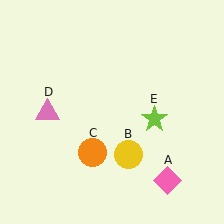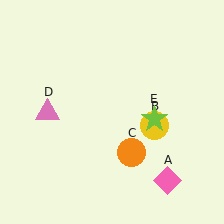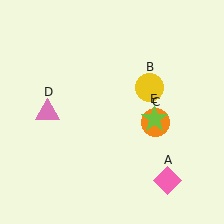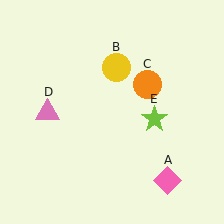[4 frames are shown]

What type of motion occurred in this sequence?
The yellow circle (object B), orange circle (object C) rotated counterclockwise around the center of the scene.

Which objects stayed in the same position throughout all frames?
Pink diamond (object A) and pink triangle (object D) and lime star (object E) remained stationary.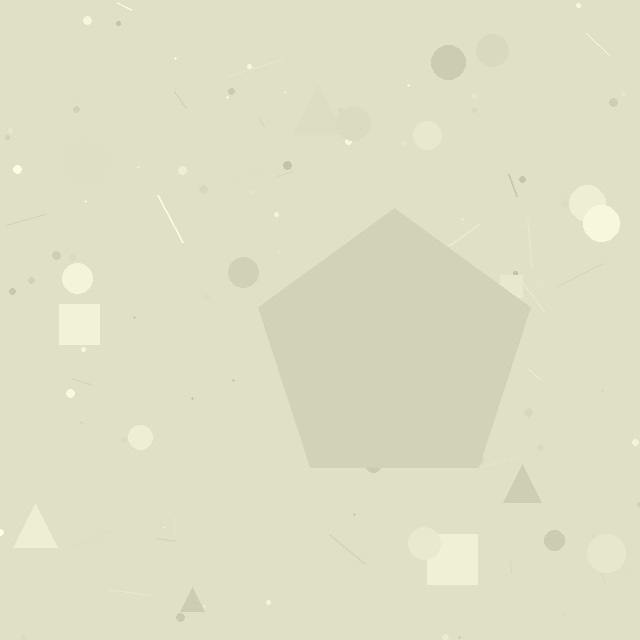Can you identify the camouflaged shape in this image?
The camouflaged shape is a pentagon.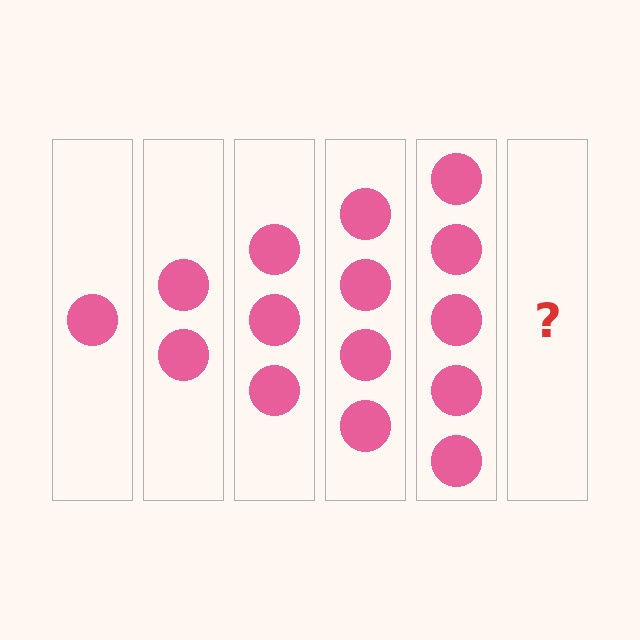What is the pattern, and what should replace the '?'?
The pattern is that each step adds one more circle. The '?' should be 6 circles.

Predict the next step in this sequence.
The next step is 6 circles.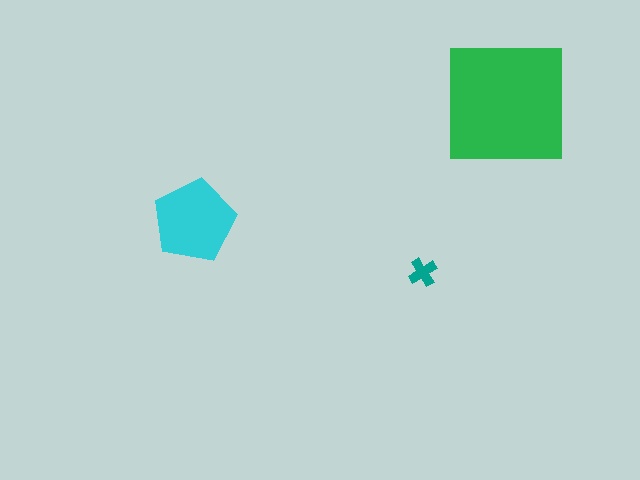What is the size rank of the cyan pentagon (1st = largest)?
2nd.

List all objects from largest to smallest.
The green square, the cyan pentagon, the teal cross.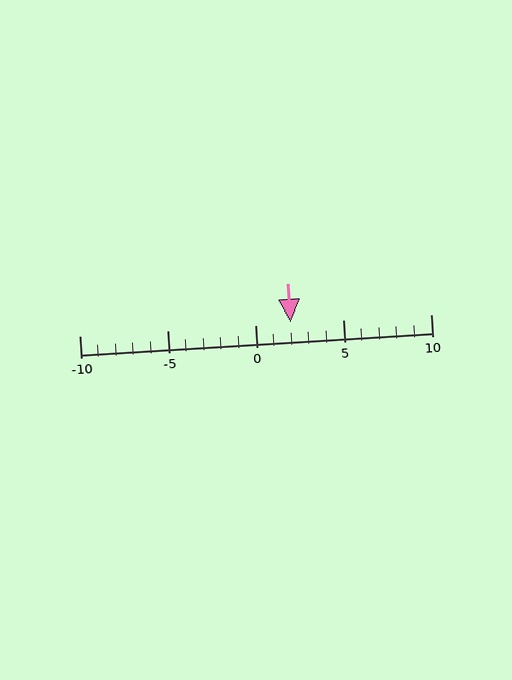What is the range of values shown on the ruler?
The ruler shows values from -10 to 10.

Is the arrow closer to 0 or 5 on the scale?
The arrow is closer to 0.